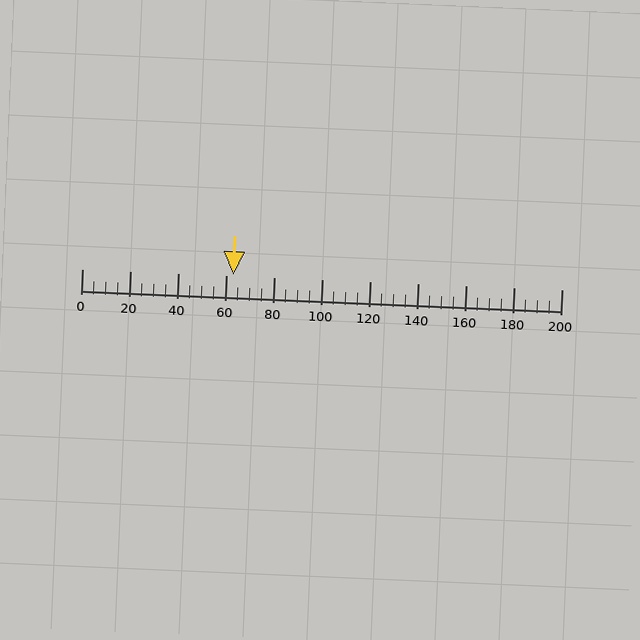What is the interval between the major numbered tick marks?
The major tick marks are spaced 20 units apart.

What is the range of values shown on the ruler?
The ruler shows values from 0 to 200.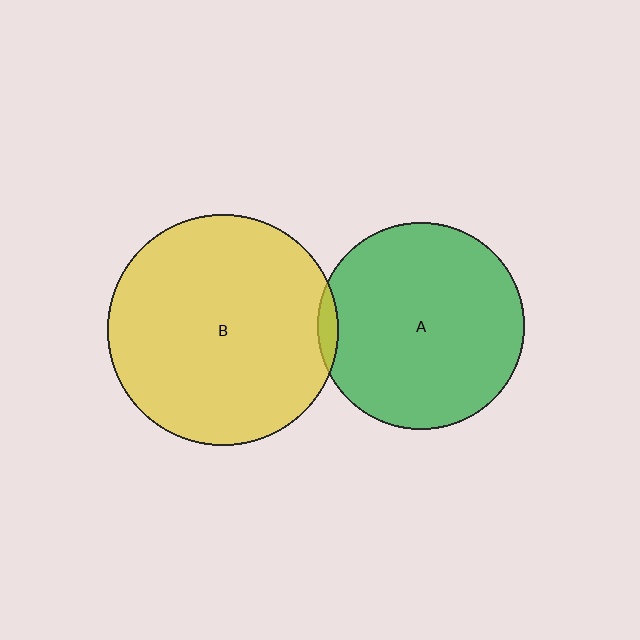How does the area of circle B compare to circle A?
Approximately 1.2 times.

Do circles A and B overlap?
Yes.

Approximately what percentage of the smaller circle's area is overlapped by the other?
Approximately 5%.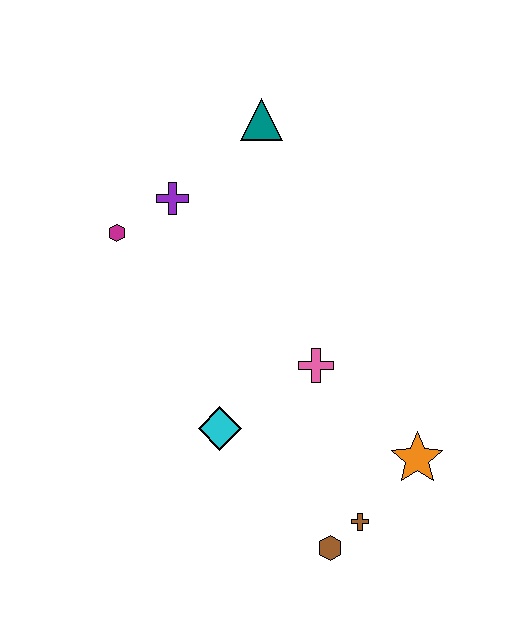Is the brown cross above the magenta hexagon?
No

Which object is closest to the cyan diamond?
The pink cross is closest to the cyan diamond.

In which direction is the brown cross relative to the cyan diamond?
The brown cross is to the right of the cyan diamond.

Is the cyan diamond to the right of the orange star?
No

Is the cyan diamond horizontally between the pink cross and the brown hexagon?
No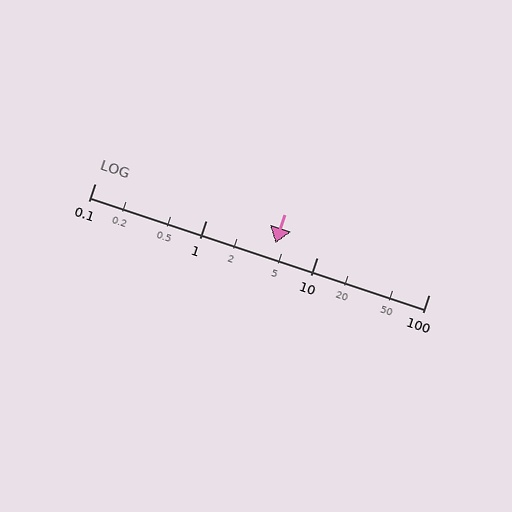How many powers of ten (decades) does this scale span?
The scale spans 3 decades, from 0.1 to 100.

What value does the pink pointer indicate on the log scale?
The pointer indicates approximately 4.2.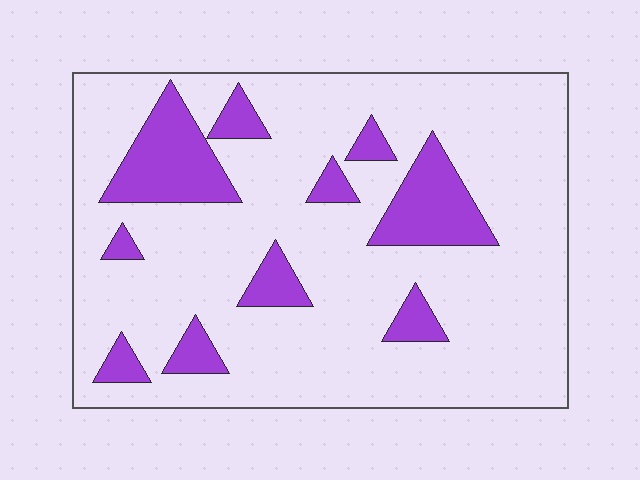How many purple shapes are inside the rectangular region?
10.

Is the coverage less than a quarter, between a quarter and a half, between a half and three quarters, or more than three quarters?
Less than a quarter.